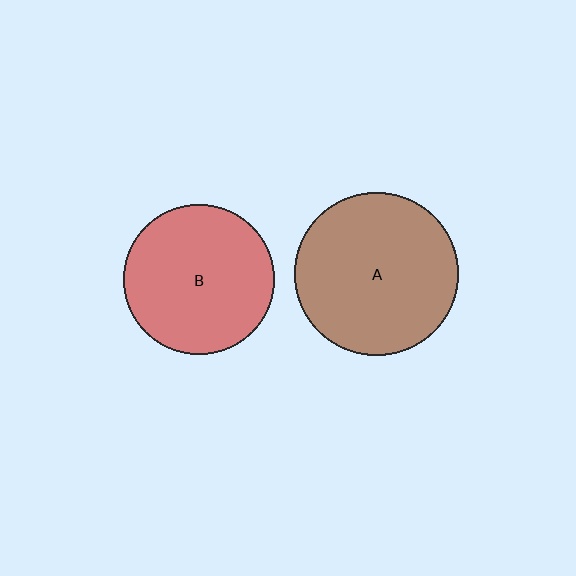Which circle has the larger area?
Circle A (brown).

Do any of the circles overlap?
No, none of the circles overlap.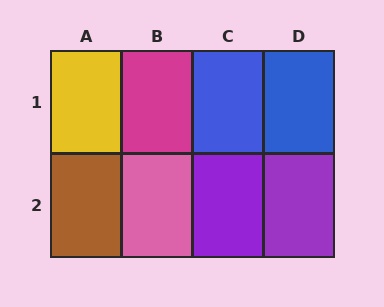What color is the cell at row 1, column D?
Blue.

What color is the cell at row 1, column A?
Yellow.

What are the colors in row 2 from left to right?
Brown, pink, purple, purple.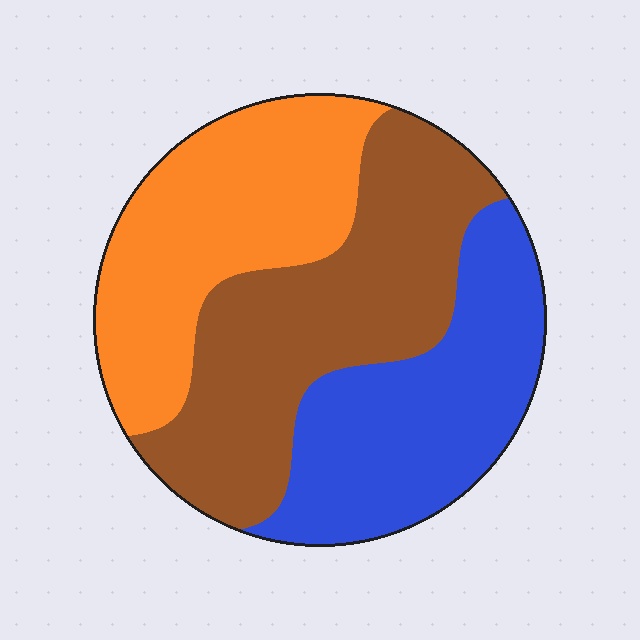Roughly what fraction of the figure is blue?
Blue covers roughly 30% of the figure.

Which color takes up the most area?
Brown, at roughly 40%.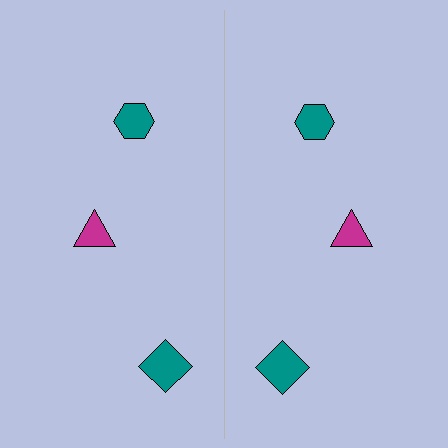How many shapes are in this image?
There are 6 shapes in this image.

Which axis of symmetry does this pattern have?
The pattern has a vertical axis of symmetry running through the center of the image.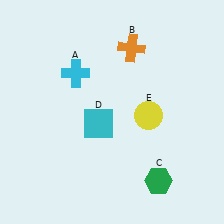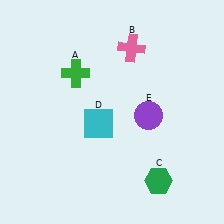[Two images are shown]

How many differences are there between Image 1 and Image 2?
There are 3 differences between the two images.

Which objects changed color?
A changed from cyan to green. B changed from orange to pink. E changed from yellow to purple.